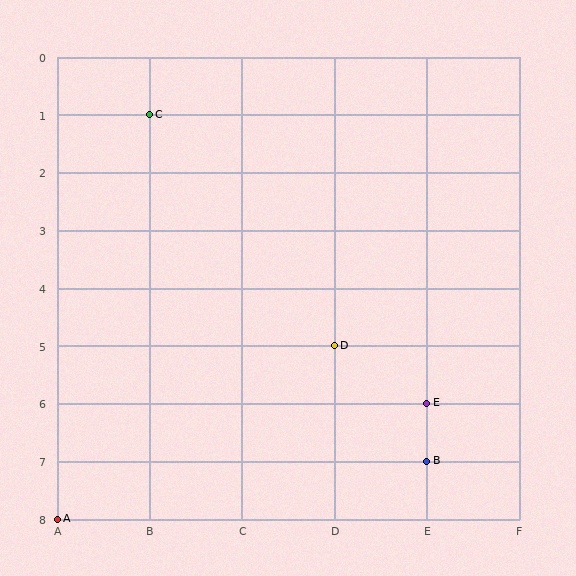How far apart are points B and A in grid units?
Points B and A are 4 columns and 1 row apart (about 4.1 grid units diagonally).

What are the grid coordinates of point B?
Point B is at grid coordinates (E, 7).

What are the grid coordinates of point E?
Point E is at grid coordinates (E, 6).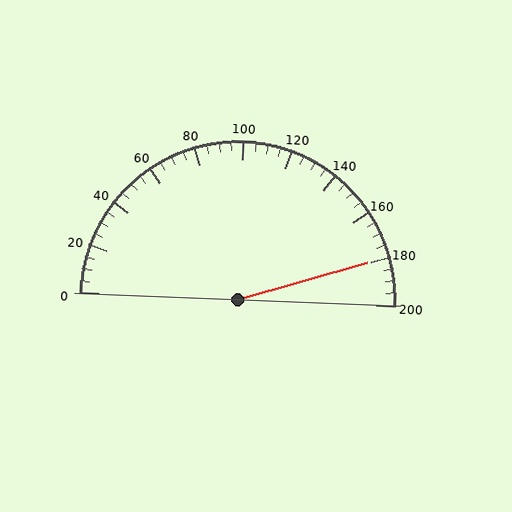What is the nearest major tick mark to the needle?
The nearest major tick mark is 180.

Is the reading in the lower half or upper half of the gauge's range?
The reading is in the upper half of the range (0 to 200).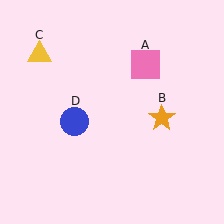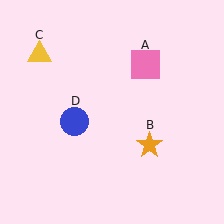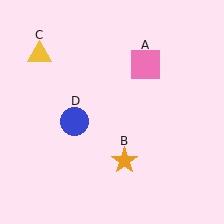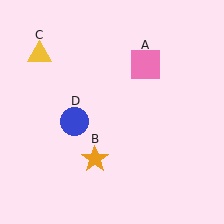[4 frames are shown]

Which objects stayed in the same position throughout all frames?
Pink square (object A) and yellow triangle (object C) and blue circle (object D) remained stationary.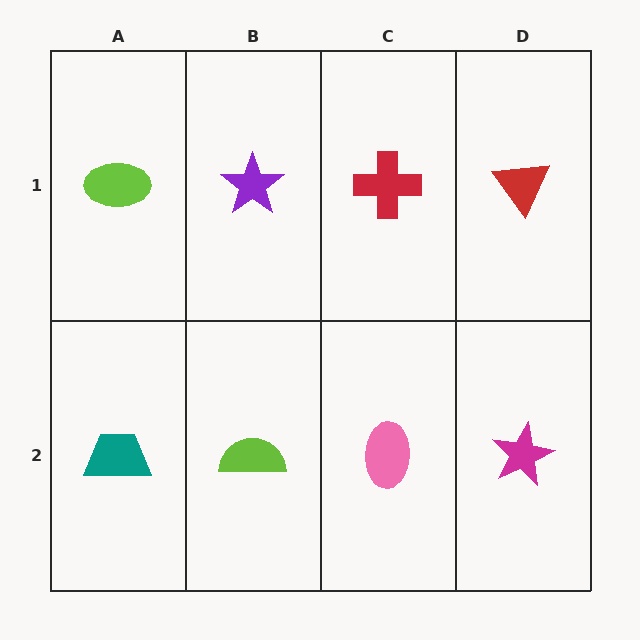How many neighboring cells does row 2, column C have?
3.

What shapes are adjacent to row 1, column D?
A magenta star (row 2, column D), a red cross (row 1, column C).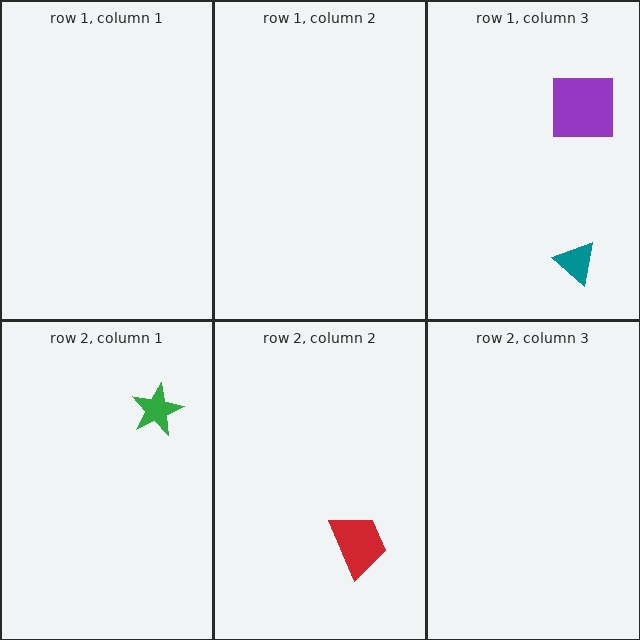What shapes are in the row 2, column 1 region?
The green star.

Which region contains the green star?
The row 2, column 1 region.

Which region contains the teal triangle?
The row 1, column 3 region.